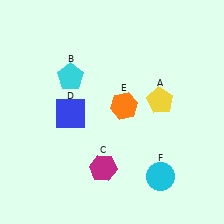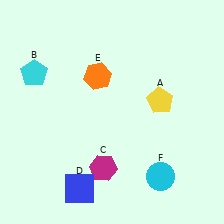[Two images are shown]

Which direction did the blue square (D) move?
The blue square (D) moved down.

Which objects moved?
The objects that moved are: the cyan pentagon (B), the blue square (D), the orange hexagon (E).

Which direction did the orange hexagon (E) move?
The orange hexagon (E) moved up.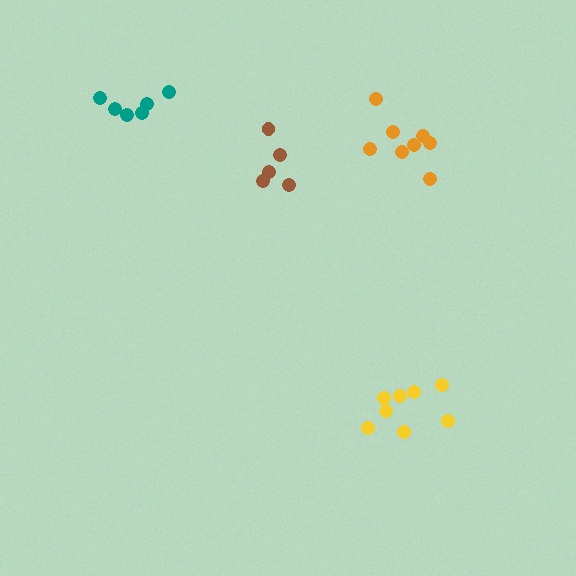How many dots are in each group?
Group 1: 8 dots, Group 2: 5 dots, Group 3: 6 dots, Group 4: 8 dots (27 total).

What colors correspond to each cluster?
The clusters are colored: orange, brown, teal, yellow.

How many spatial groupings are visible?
There are 4 spatial groupings.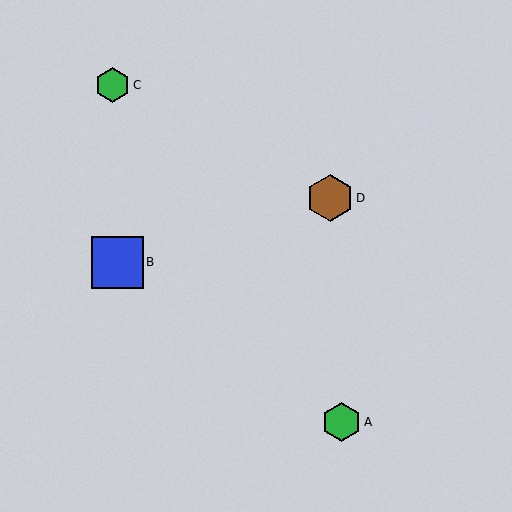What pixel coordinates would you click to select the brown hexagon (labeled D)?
Click at (330, 198) to select the brown hexagon D.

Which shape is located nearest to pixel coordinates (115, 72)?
The green hexagon (labeled C) at (112, 85) is nearest to that location.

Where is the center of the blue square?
The center of the blue square is at (117, 262).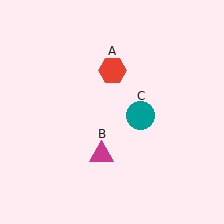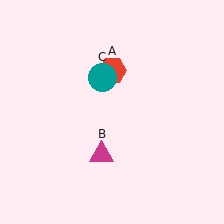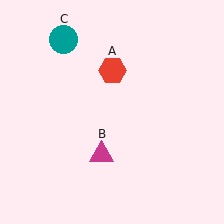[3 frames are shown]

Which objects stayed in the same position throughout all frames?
Red hexagon (object A) and magenta triangle (object B) remained stationary.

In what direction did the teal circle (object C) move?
The teal circle (object C) moved up and to the left.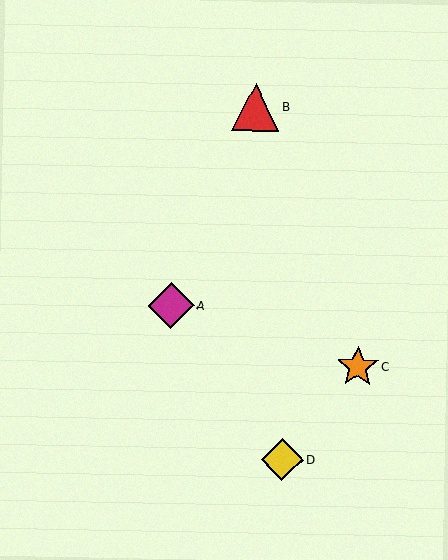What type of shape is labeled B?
Shape B is a red triangle.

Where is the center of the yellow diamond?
The center of the yellow diamond is at (282, 459).